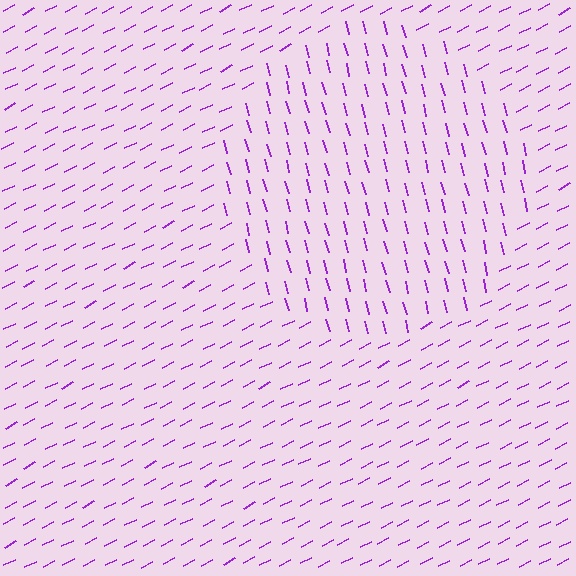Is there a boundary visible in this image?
Yes, there is a texture boundary formed by a change in line orientation.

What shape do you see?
I see a circle.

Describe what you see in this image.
The image is filled with small purple line segments. A circle region in the image has lines oriented differently from the surrounding lines, creating a visible texture boundary.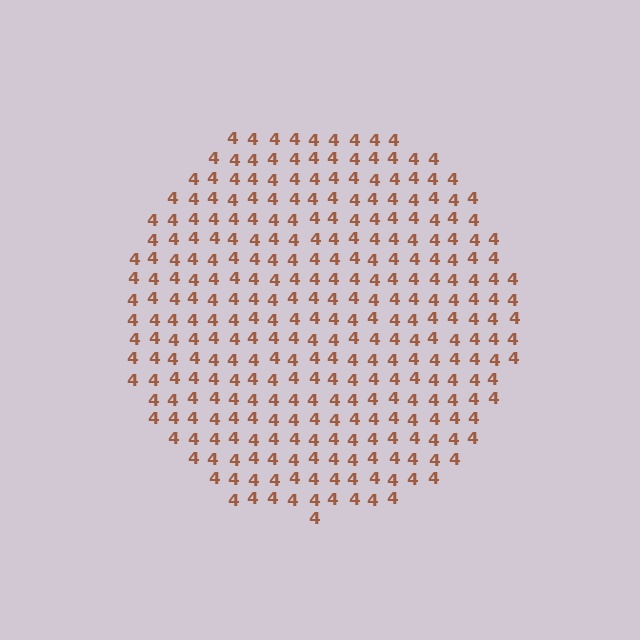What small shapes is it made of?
It is made of small digit 4's.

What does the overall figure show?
The overall figure shows a circle.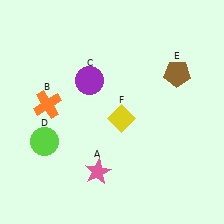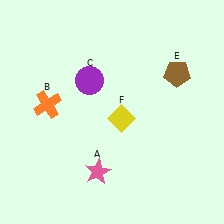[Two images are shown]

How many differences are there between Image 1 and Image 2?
There is 1 difference between the two images.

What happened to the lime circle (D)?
The lime circle (D) was removed in Image 2. It was in the bottom-left area of Image 1.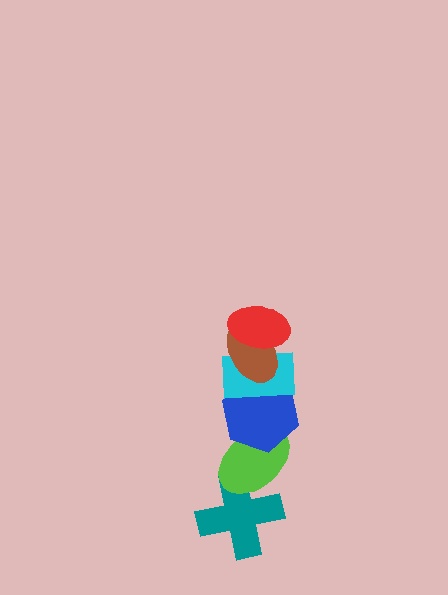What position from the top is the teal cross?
The teal cross is 6th from the top.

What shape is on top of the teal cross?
The lime ellipse is on top of the teal cross.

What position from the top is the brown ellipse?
The brown ellipse is 2nd from the top.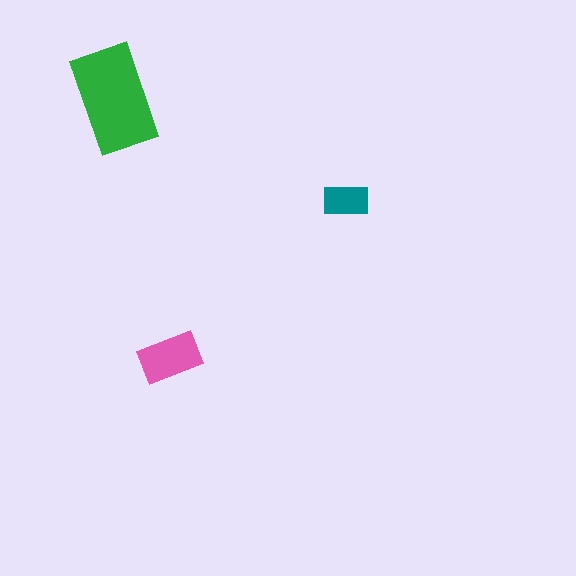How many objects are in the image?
There are 3 objects in the image.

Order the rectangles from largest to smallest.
the green one, the pink one, the teal one.